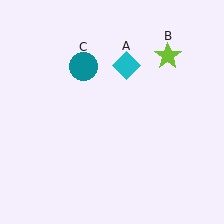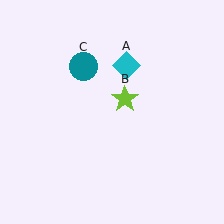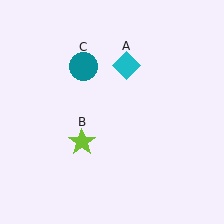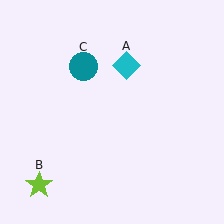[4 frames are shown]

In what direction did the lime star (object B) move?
The lime star (object B) moved down and to the left.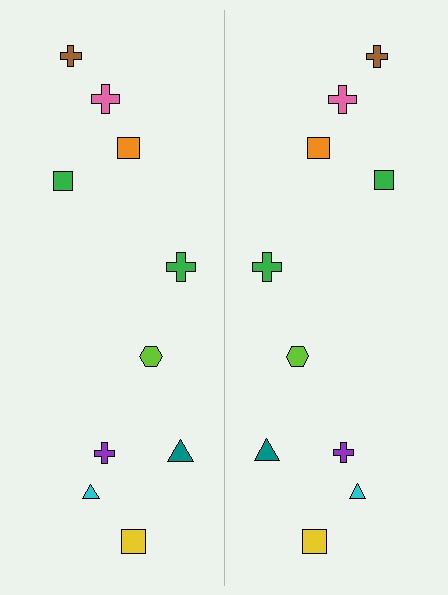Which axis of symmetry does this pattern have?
The pattern has a vertical axis of symmetry running through the center of the image.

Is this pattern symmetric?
Yes, this pattern has bilateral (reflection) symmetry.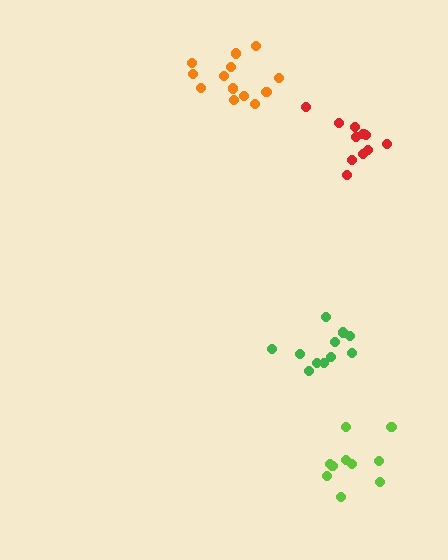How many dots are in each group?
Group 1: 10 dots, Group 2: 11 dots, Group 3: 13 dots, Group 4: 11 dots (45 total).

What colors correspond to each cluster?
The clusters are colored: lime, red, orange, green.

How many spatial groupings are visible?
There are 4 spatial groupings.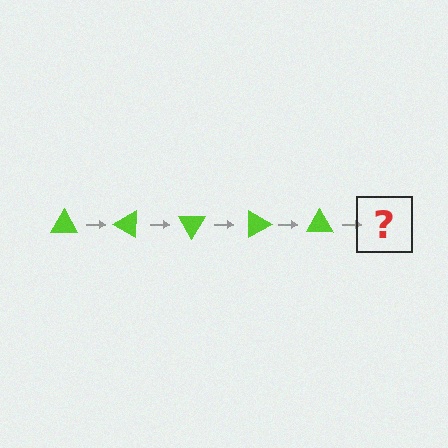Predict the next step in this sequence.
The next step is a lime triangle rotated 150 degrees.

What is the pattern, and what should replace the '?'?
The pattern is that the triangle rotates 30 degrees each step. The '?' should be a lime triangle rotated 150 degrees.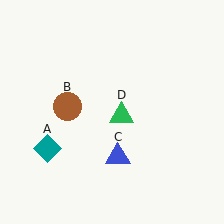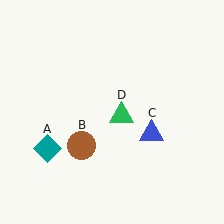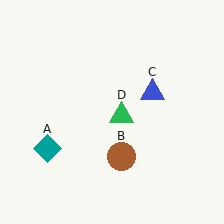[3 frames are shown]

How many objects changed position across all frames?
2 objects changed position: brown circle (object B), blue triangle (object C).